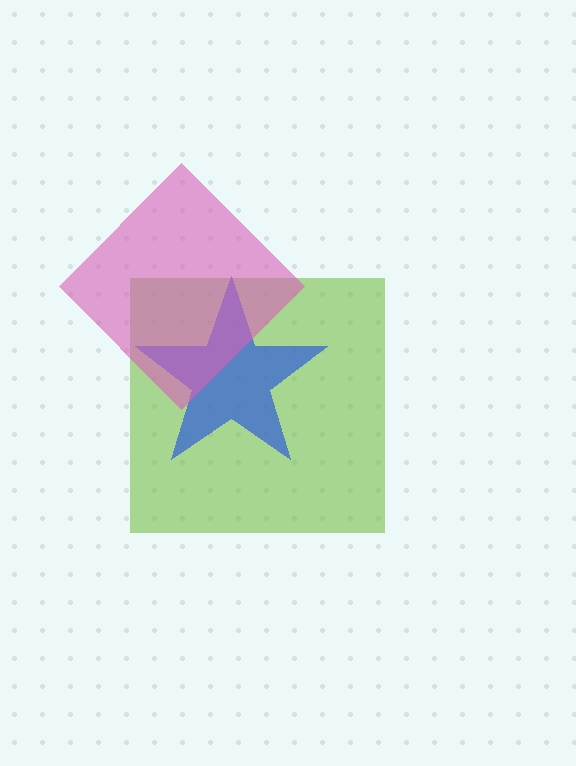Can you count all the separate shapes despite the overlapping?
Yes, there are 3 separate shapes.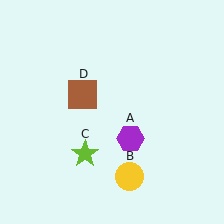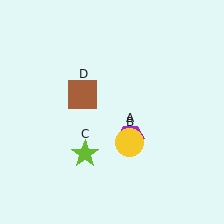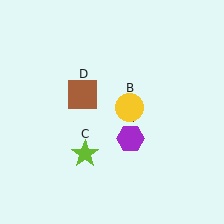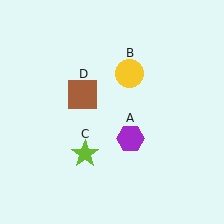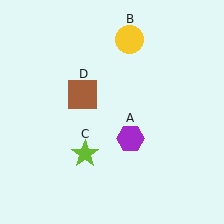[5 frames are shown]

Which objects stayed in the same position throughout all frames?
Purple hexagon (object A) and lime star (object C) and brown square (object D) remained stationary.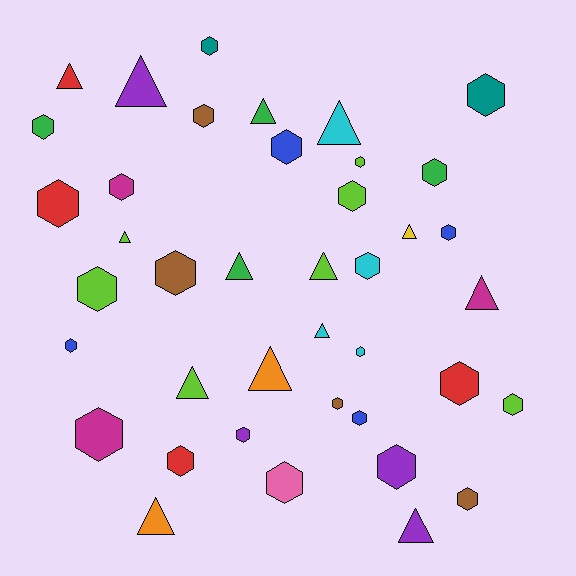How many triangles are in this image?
There are 14 triangles.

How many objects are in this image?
There are 40 objects.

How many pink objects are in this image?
There is 1 pink object.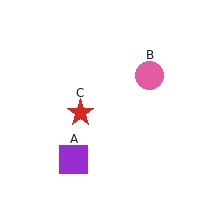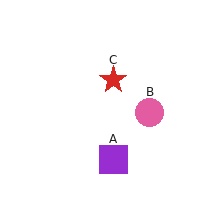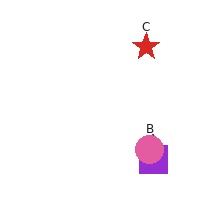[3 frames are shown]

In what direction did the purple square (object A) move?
The purple square (object A) moved right.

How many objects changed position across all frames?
3 objects changed position: purple square (object A), pink circle (object B), red star (object C).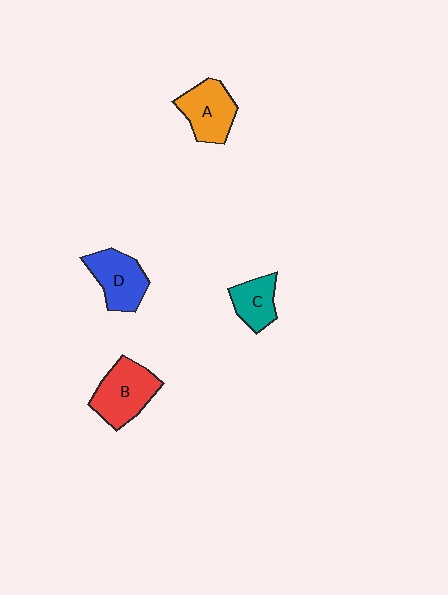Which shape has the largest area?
Shape B (red).